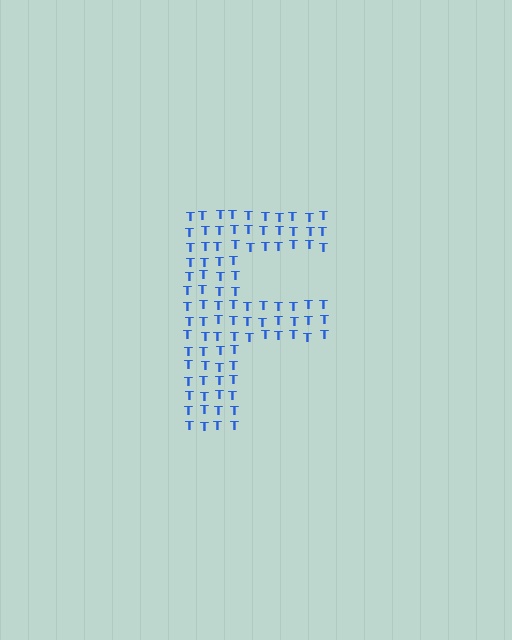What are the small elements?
The small elements are letter T's.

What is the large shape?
The large shape is the letter F.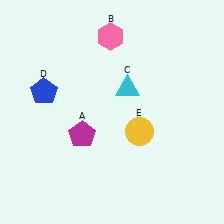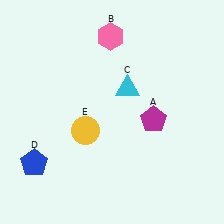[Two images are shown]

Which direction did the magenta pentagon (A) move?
The magenta pentagon (A) moved right.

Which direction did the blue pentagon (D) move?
The blue pentagon (D) moved down.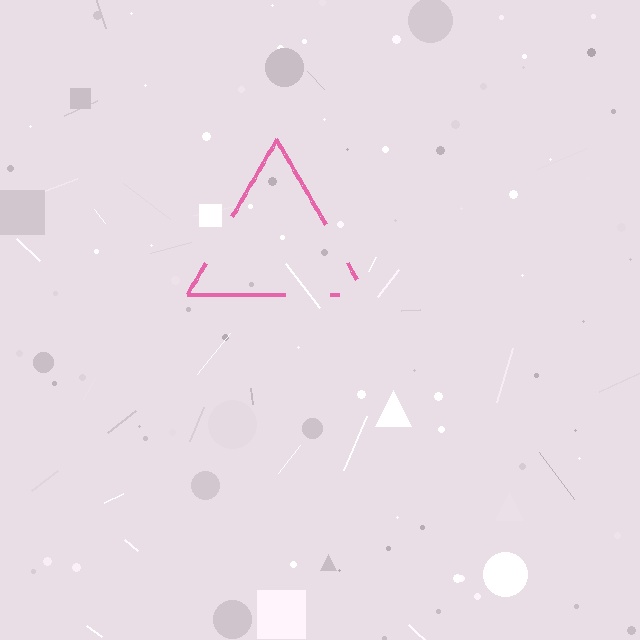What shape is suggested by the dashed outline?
The dashed outline suggests a triangle.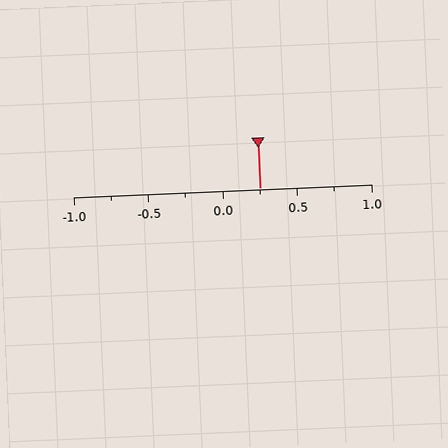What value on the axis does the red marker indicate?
The marker indicates approximately 0.25.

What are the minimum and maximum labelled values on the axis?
The axis runs from -1.0 to 1.0.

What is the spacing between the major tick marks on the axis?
The major ticks are spaced 0.5 apart.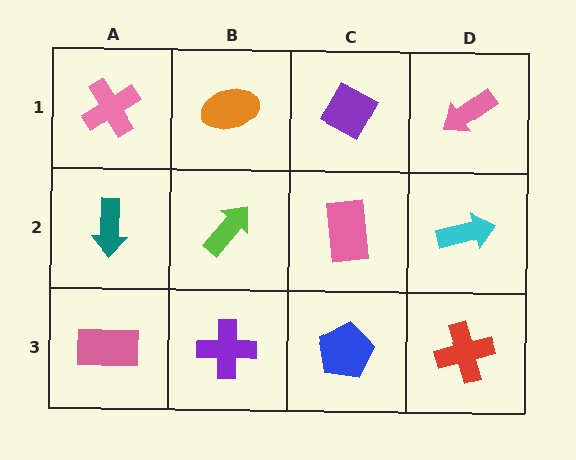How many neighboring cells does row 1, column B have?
3.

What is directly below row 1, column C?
A pink rectangle.